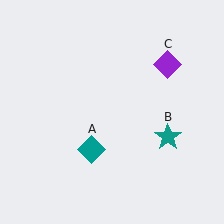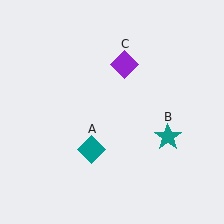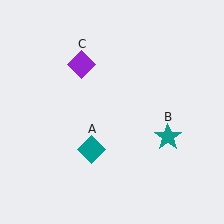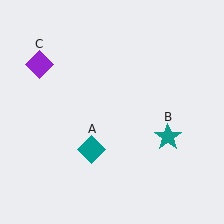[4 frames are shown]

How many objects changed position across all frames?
1 object changed position: purple diamond (object C).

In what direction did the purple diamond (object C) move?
The purple diamond (object C) moved left.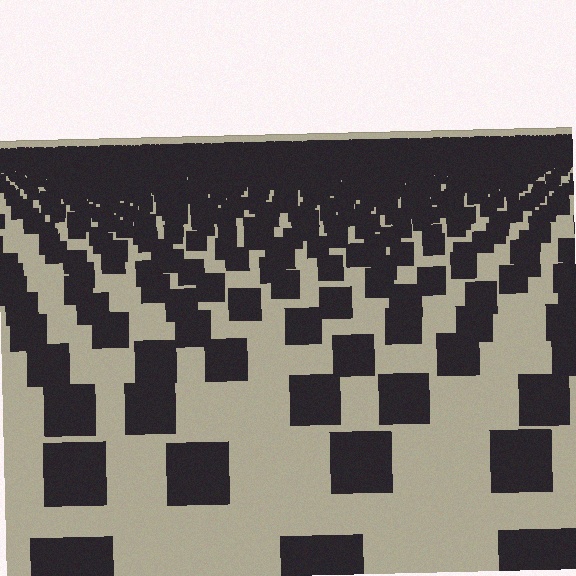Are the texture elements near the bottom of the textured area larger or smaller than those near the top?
Larger. Near the bottom, elements are closer to the viewer and appear at a bigger on-screen size.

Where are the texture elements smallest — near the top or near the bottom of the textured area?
Near the top.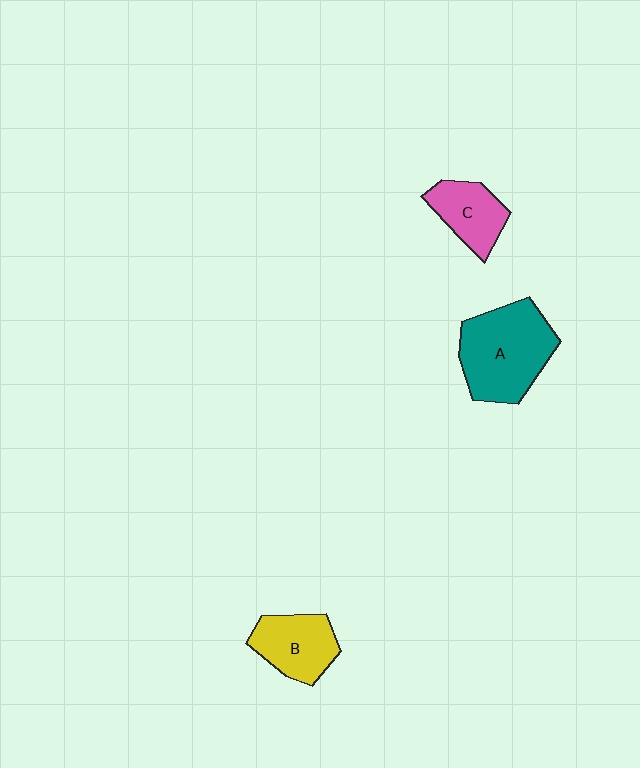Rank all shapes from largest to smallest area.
From largest to smallest: A (teal), B (yellow), C (pink).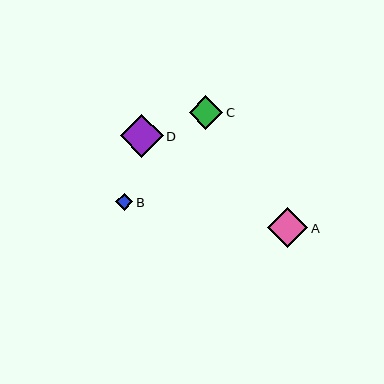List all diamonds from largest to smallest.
From largest to smallest: D, A, C, B.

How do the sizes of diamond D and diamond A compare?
Diamond D and diamond A are approximately the same size.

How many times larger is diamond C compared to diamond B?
Diamond C is approximately 2.0 times the size of diamond B.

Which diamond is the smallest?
Diamond B is the smallest with a size of approximately 17 pixels.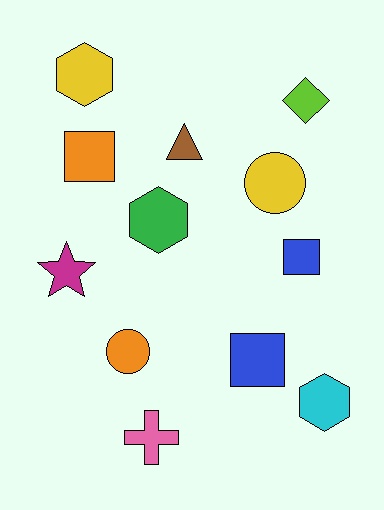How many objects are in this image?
There are 12 objects.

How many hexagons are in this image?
There are 3 hexagons.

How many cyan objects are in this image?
There is 1 cyan object.